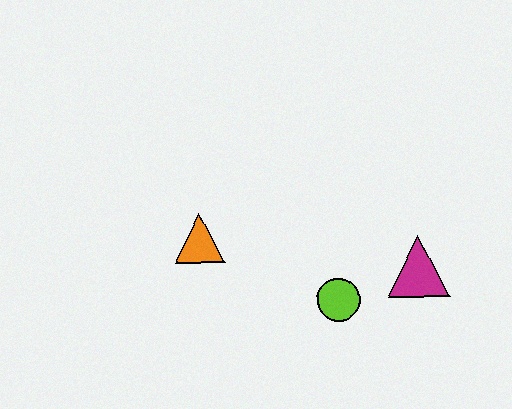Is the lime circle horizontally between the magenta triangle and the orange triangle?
Yes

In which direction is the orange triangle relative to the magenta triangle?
The orange triangle is to the left of the magenta triangle.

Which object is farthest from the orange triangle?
The magenta triangle is farthest from the orange triangle.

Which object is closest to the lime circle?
The magenta triangle is closest to the lime circle.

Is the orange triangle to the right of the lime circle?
No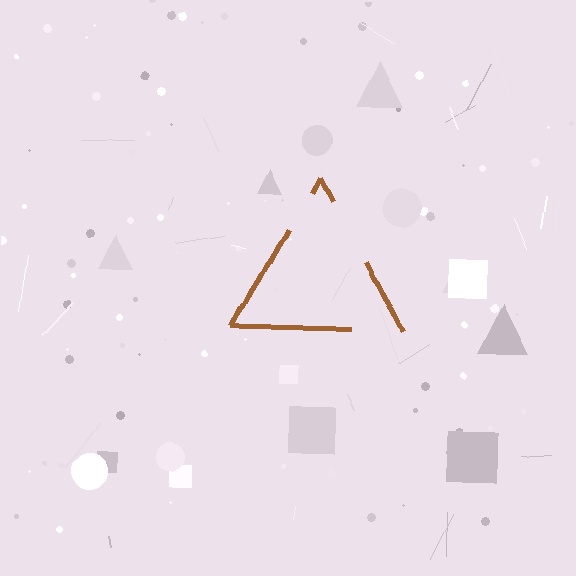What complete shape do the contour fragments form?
The contour fragments form a triangle.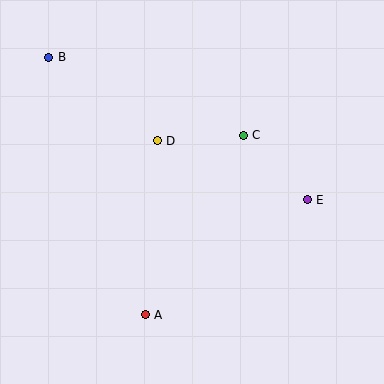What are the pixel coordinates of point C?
Point C is at (243, 135).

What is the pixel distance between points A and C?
The distance between A and C is 205 pixels.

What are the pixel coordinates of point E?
Point E is at (307, 200).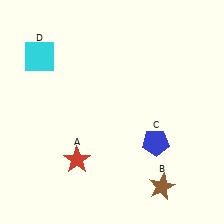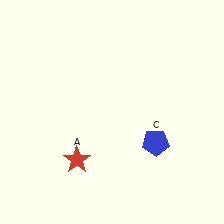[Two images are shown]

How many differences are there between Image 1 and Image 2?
There are 2 differences between the two images.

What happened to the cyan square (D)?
The cyan square (D) was removed in Image 2. It was in the top-left area of Image 1.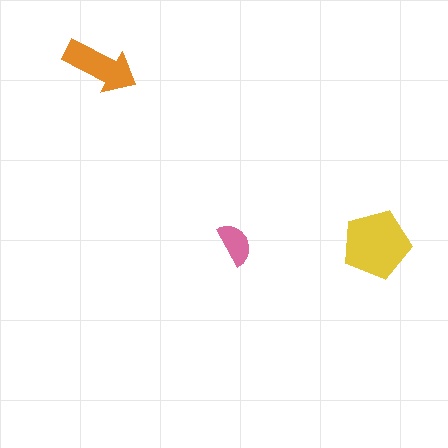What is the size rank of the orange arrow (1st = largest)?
2nd.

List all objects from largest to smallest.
The yellow pentagon, the orange arrow, the pink semicircle.